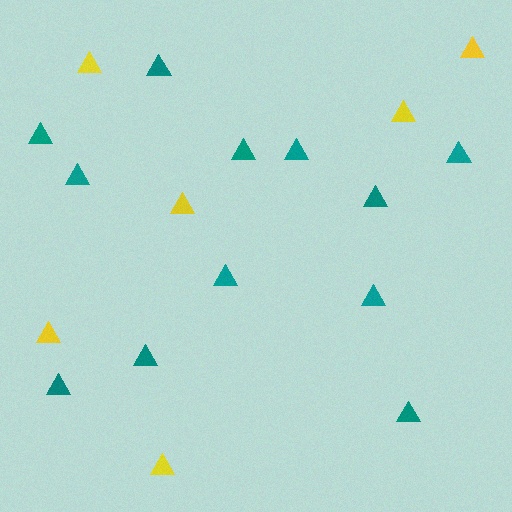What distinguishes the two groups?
There are 2 groups: one group of yellow triangles (6) and one group of teal triangles (12).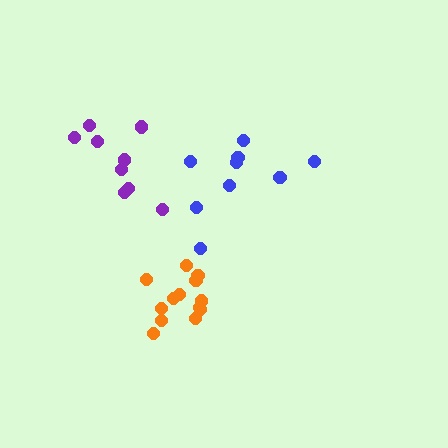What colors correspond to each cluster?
The clusters are colored: blue, orange, purple.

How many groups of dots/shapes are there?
There are 3 groups.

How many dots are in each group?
Group 1: 9 dots, Group 2: 13 dots, Group 3: 9 dots (31 total).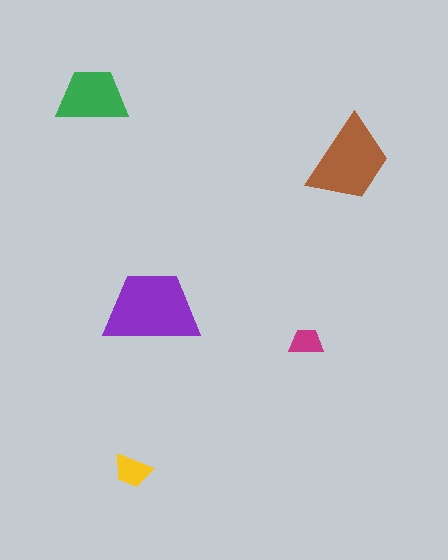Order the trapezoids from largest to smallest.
the purple one, the brown one, the green one, the yellow one, the magenta one.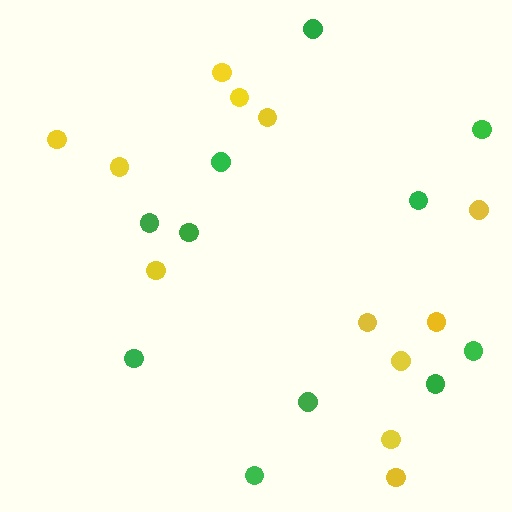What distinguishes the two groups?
There are 2 groups: one group of yellow circles (12) and one group of green circles (11).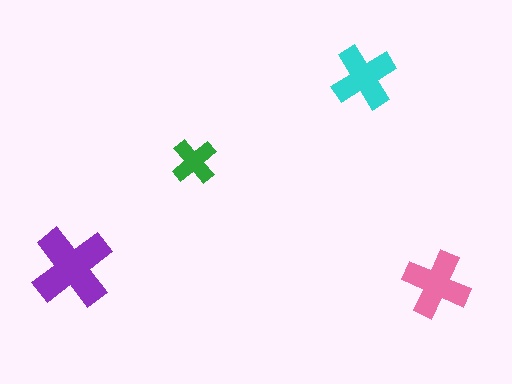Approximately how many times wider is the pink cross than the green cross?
About 1.5 times wider.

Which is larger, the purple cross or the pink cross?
The purple one.